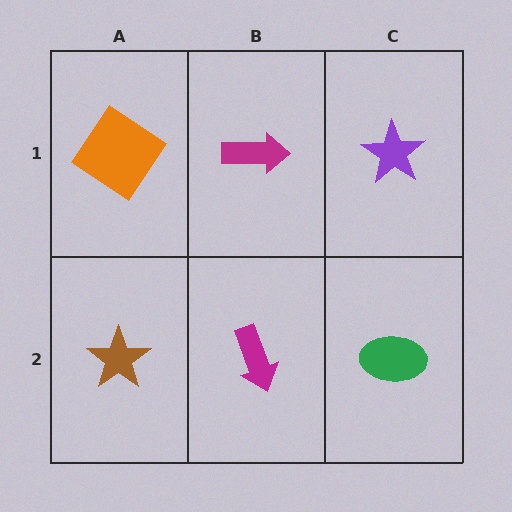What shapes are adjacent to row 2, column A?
An orange diamond (row 1, column A), a magenta arrow (row 2, column B).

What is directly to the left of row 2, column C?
A magenta arrow.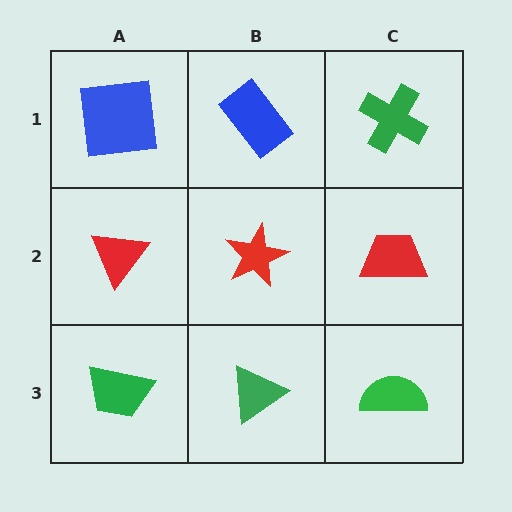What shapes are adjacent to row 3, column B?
A red star (row 2, column B), a green trapezoid (row 3, column A), a green semicircle (row 3, column C).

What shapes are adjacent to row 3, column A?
A red triangle (row 2, column A), a green triangle (row 3, column B).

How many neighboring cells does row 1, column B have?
3.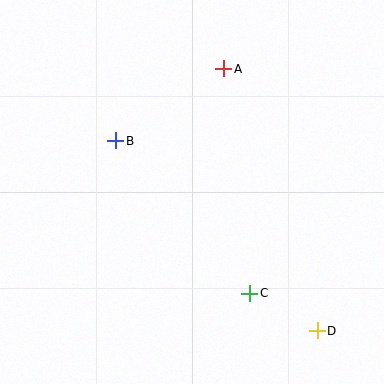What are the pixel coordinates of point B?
Point B is at (116, 141).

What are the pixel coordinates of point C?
Point C is at (250, 293).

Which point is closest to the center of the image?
Point B at (116, 141) is closest to the center.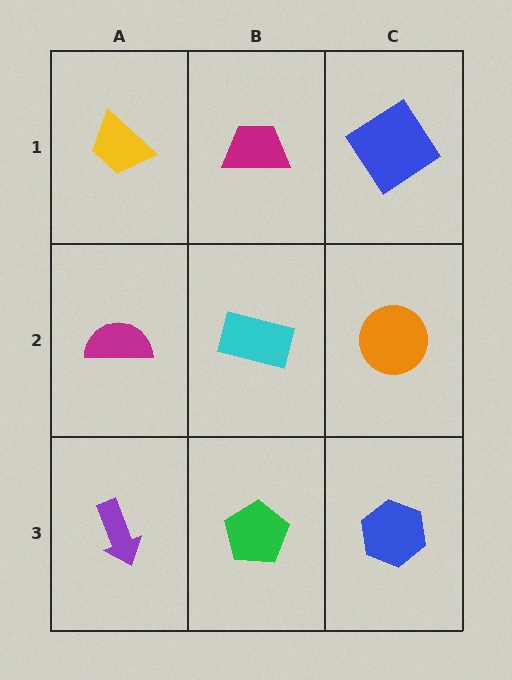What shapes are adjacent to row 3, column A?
A magenta semicircle (row 2, column A), a green pentagon (row 3, column B).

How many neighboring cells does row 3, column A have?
2.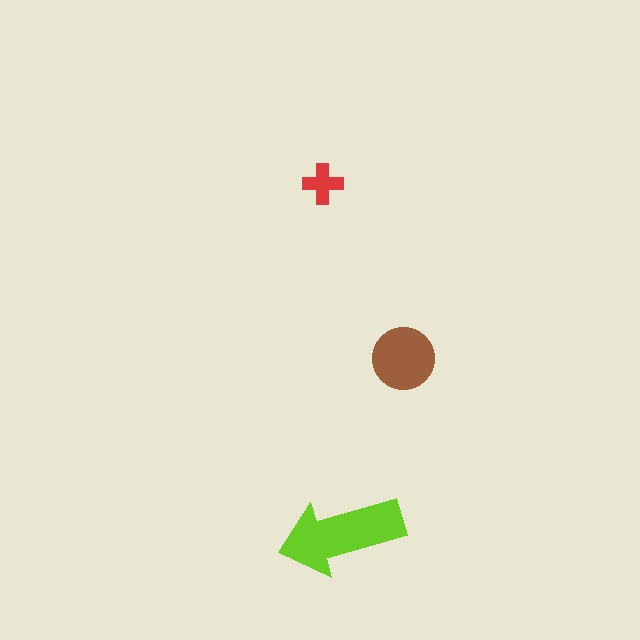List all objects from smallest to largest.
The red cross, the brown circle, the lime arrow.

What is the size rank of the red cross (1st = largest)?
3rd.